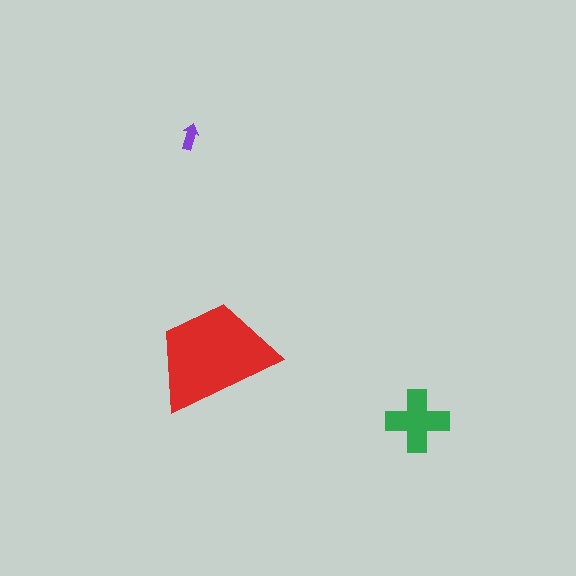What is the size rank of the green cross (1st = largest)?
2nd.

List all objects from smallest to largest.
The purple arrow, the green cross, the red trapezoid.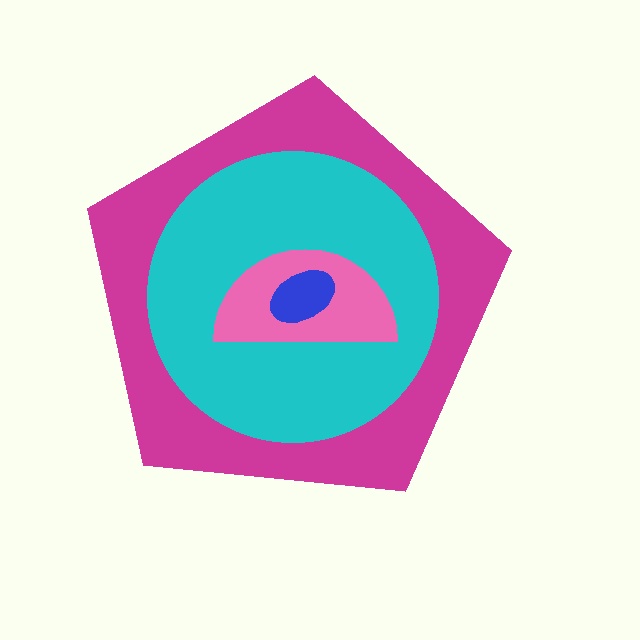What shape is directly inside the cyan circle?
The pink semicircle.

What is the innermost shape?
The blue ellipse.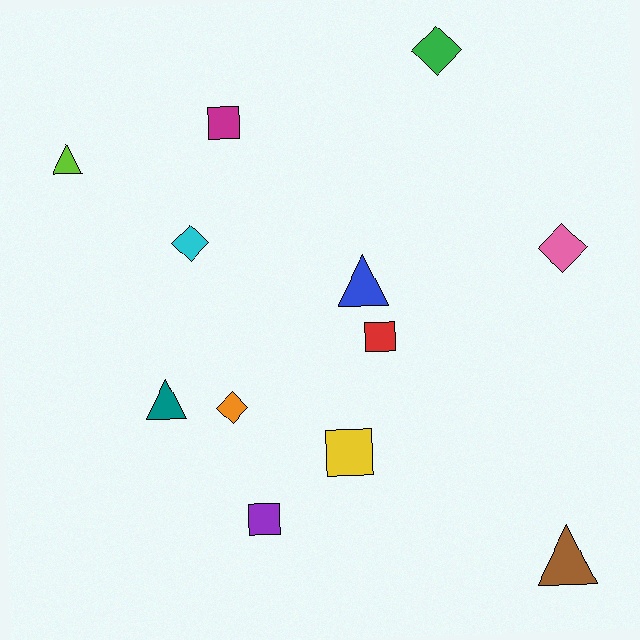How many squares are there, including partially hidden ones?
There are 4 squares.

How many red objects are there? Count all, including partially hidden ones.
There is 1 red object.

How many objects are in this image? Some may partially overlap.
There are 12 objects.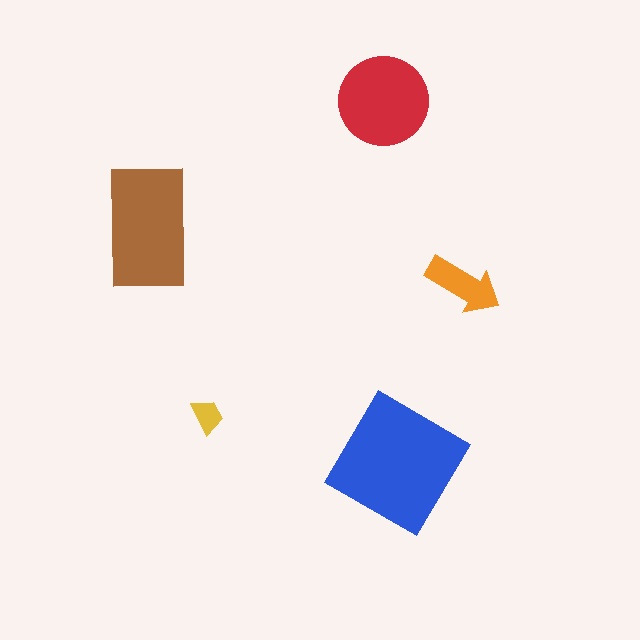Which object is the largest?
The blue diamond.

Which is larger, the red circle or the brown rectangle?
The brown rectangle.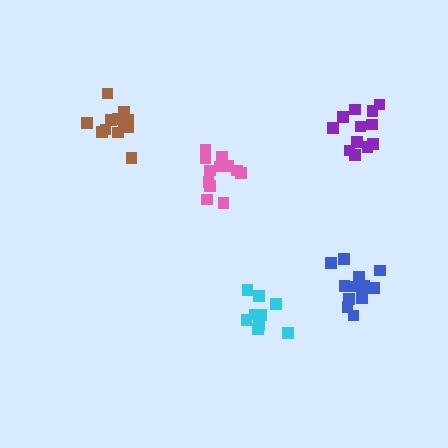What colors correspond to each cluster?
The clusters are colored: pink, brown, blue, cyan, purple.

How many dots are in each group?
Group 1: 12 dots, Group 2: 12 dots, Group 3: 12 dots, Group 4: 9 dots, Group 5: 12 dots (57 total).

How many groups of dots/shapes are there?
There are 5 groups.